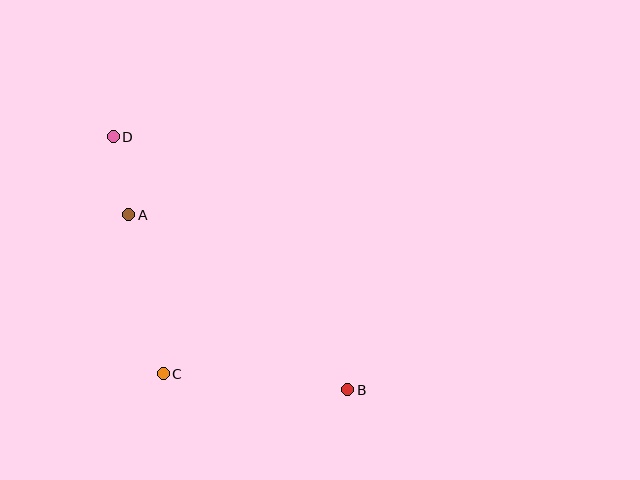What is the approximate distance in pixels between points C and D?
The distance between C and D is approximately 242 pixels.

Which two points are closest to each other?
Points A and D are closest to each other.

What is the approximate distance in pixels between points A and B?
The distance between A and B is approximately 280 pixels.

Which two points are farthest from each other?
Points B and D are farthest from each other.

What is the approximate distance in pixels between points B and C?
The distance between B and C is approximately 185 pixels.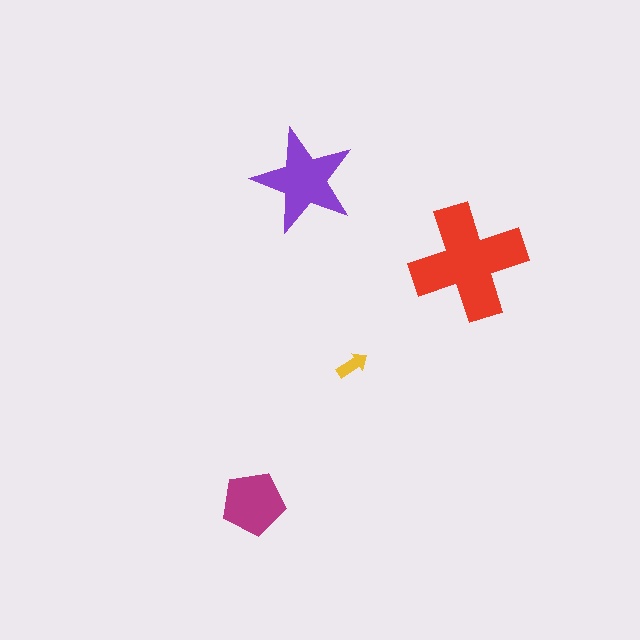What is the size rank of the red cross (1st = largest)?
1st.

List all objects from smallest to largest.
The yellow arrow, the magenta pentagon, the purple star, the red cross.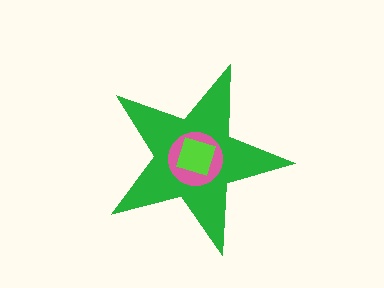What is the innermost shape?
The lime square.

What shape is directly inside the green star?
The pink circle.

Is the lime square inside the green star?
Yes.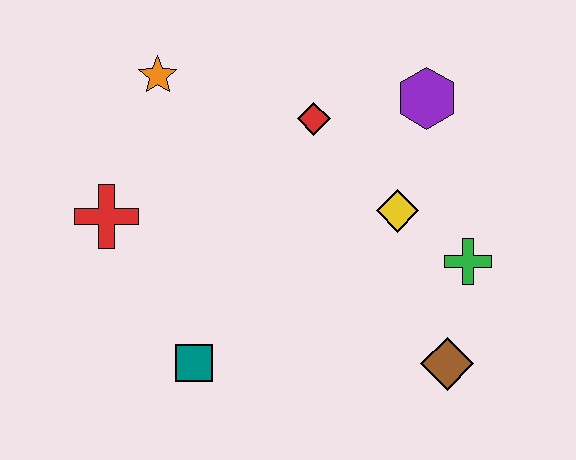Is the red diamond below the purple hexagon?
Yes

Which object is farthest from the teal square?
The purple hexagon is farthest from the teal square.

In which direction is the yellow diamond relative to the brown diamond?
The yellow diamond is above the brown diamond.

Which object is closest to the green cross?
The yellow diamond is closest to the green cross.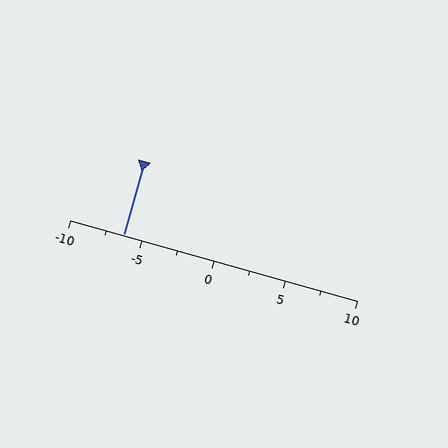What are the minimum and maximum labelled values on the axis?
The axis runs from -10 to 10.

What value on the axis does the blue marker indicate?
The marker indicates approximately -6.2.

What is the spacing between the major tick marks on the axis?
The major ticks are spaced 5 apart.